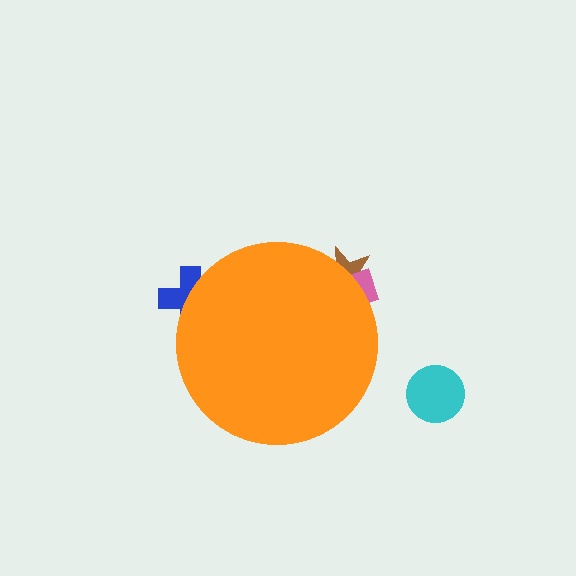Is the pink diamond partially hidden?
Yes, the pink diamond is partially hidden behind the orange circle.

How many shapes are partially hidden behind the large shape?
3 shapes are partially hidden.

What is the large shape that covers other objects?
An orange circle.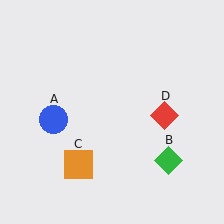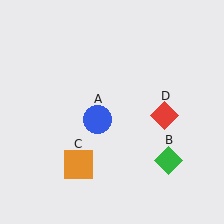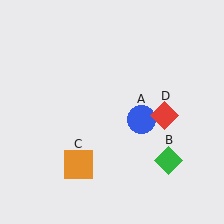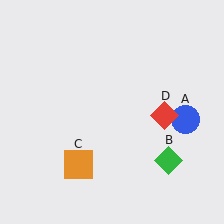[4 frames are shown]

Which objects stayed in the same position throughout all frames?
Green diamond (object B) and orange square (object C) and red diamond (object D) remained stationary.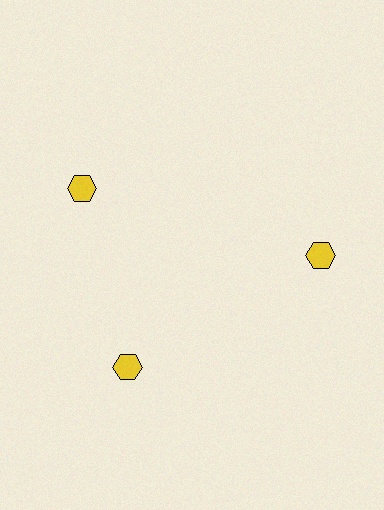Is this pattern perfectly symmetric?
No. The 3 yellow hexagons are arranged in a ring, but one element near the 11 o'clock position is rotated out of alignment along the ring, breaking the 3-fold rotational symmetry.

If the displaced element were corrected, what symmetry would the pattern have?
It would have 3-fold rotational symmetry — the pattern would map onto itself every 120 degrees.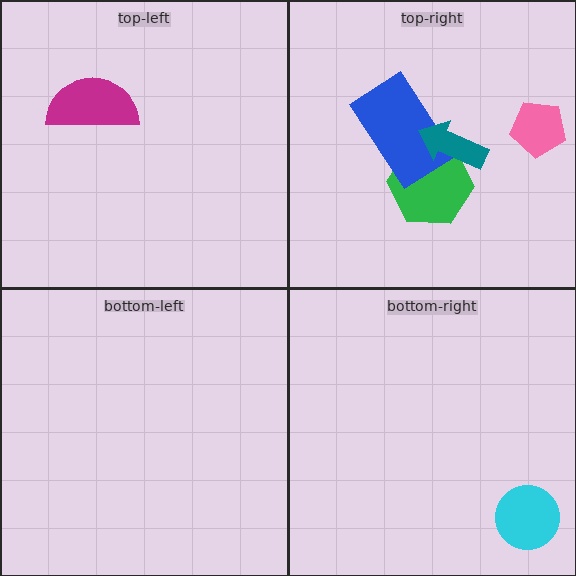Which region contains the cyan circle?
The bottom-right region.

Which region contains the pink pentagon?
The top-right region.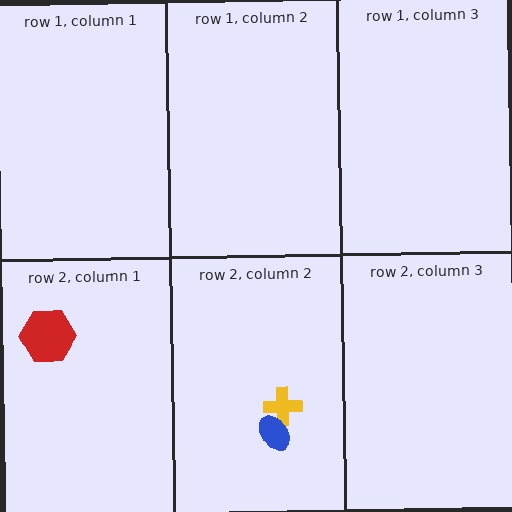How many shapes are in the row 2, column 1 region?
1.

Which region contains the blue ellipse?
The row 2, column 2 region.